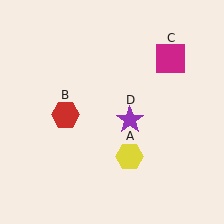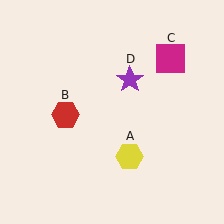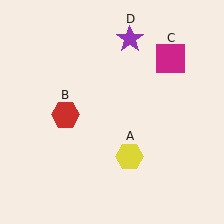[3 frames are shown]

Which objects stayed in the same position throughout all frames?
Yellow hexagon (object A) and red hexagon (object B) and magenta square (object C) remained stationary.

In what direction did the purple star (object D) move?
The purple star (object D) moved up.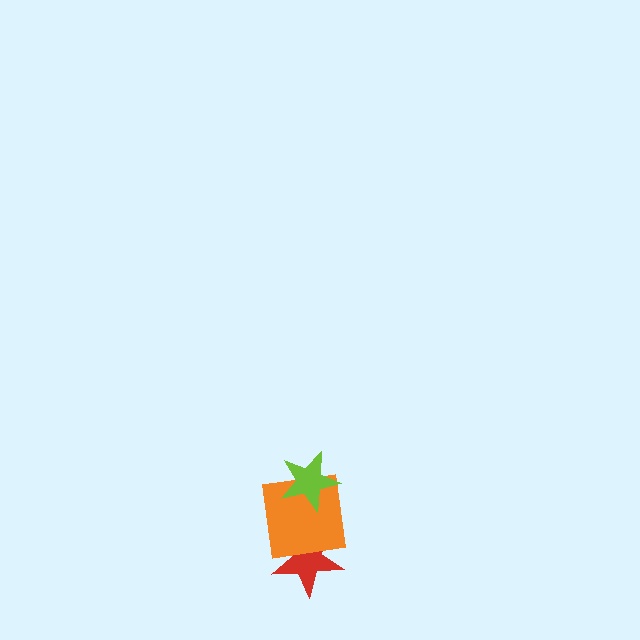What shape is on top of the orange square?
The lime star is on top of the orange square.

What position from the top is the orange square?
The orange square is 2nd from the top.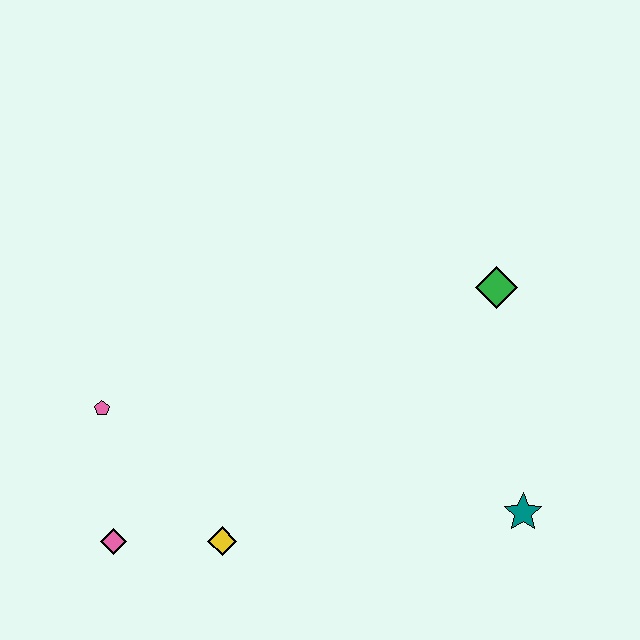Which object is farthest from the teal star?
The pink pentagon is farthest from the teal star.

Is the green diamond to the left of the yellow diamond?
No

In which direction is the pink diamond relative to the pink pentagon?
The pink diamond is below the pink pentagon.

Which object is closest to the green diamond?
The teal star is closest to the green diamond.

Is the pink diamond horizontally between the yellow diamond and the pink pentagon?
Yes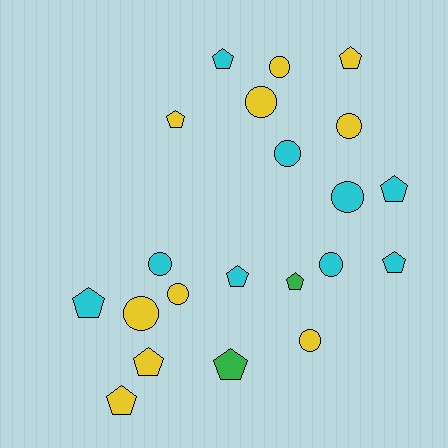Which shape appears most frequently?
Pentagon, with 11 objects.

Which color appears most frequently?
Yellow, with 10 objects.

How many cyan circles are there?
There are 4 cyan circles.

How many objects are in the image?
There are 21 objects.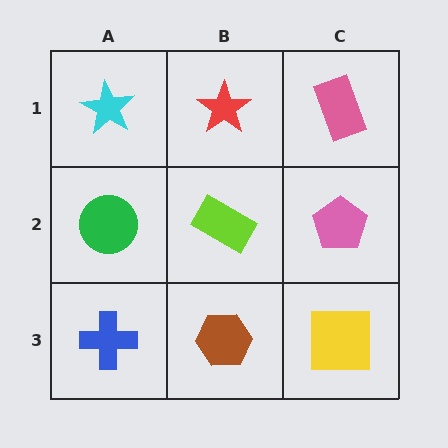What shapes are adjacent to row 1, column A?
A green circle (row 2, column A), a red star (row 1, column B).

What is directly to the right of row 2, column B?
A pink pentagon.